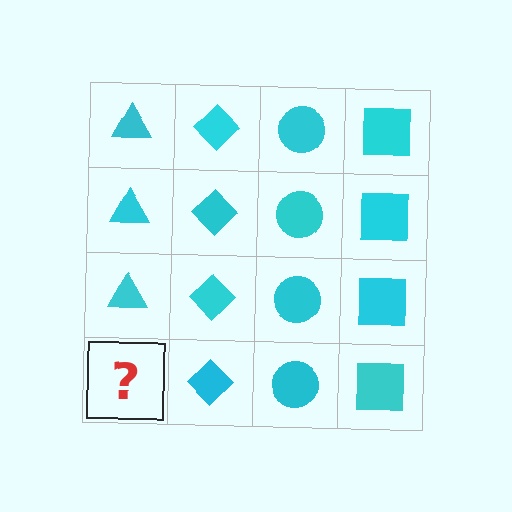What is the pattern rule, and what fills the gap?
The rule is that each column has a consistent shape. The gap should be filled with a cyan triangle.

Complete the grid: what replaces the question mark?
The question mark should be replaced with a cyan triangle.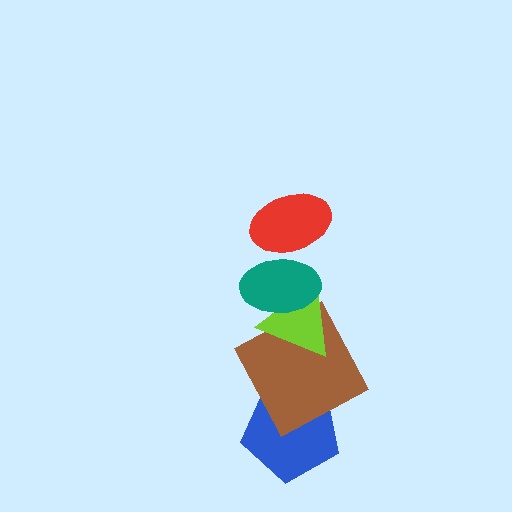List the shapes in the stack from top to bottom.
From top to bottom: the red ellipse, the teal ellipse, the lime triangle, the brown square, the blue pentagon.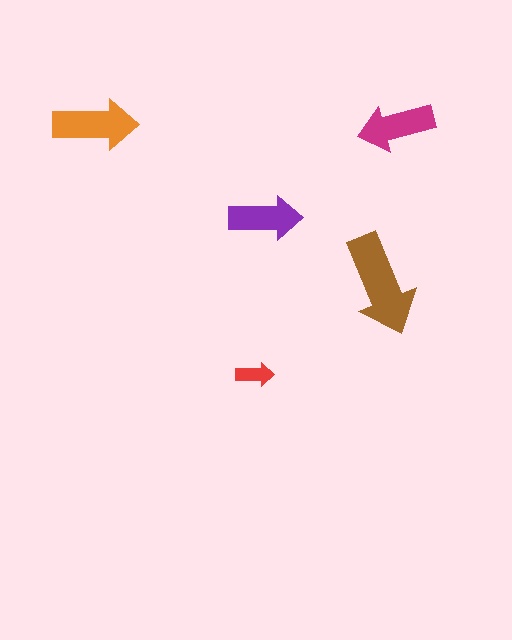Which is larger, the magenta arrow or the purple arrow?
The magenta one.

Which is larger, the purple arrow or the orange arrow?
The orange one.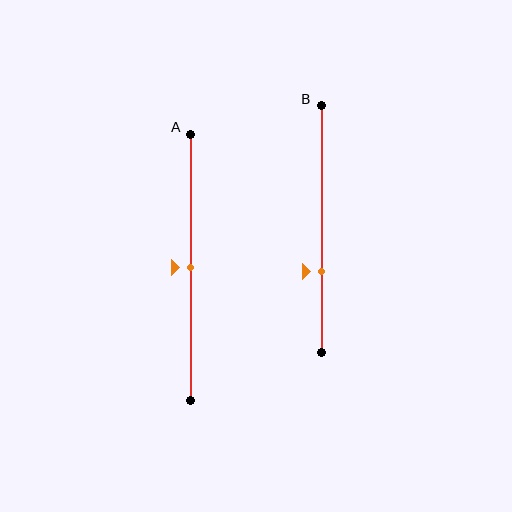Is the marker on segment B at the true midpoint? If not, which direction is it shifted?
No, the marker on segment B is shifted downward by about 17% of the segment length.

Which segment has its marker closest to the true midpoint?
Segment A has its marker closest to the true midpoint.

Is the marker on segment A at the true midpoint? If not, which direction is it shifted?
Yes, the marker on segment A is at the true midpoint.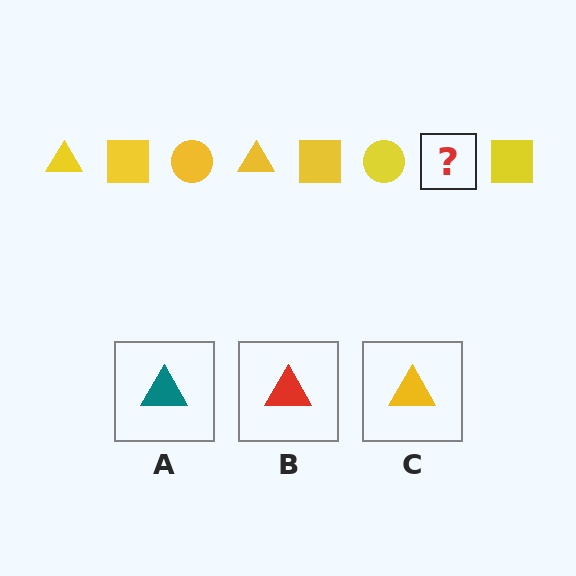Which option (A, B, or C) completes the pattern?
C.